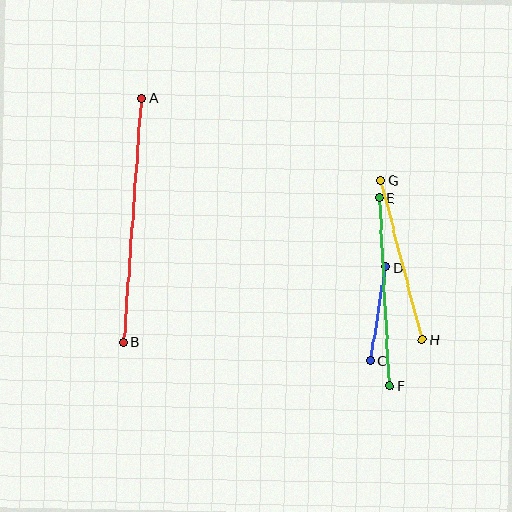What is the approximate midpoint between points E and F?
The midpoint is at approximately (384, 292) pixels.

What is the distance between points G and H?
The distance is approximately 165 pixels.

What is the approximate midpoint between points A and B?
The midpoint is at approximately (133, 220) pixels.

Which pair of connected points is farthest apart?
Points A and B are farthest apart.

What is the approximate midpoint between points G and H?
The midpoint is at approximately (402, 260) pixels.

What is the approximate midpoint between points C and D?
The midpoint is at approximately (378, 314) pixels.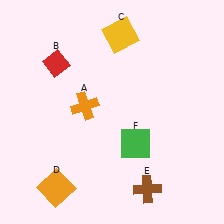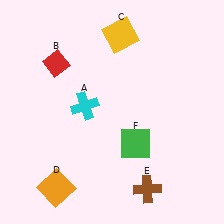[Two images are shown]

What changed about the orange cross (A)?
In Image 1, A is orange. In Image 2, it changed to cyan.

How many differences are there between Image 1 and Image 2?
There is 1 difference between the two images.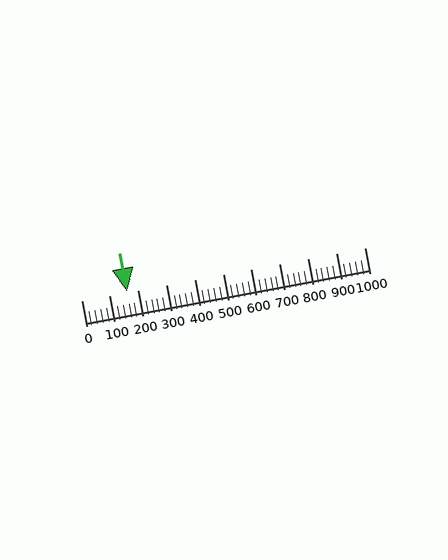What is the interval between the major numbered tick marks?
The major tick marks are spaced 100 units apart.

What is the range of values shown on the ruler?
The ruler shows values from 0 to 1000.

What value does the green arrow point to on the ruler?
The green arrow points to approximately 160.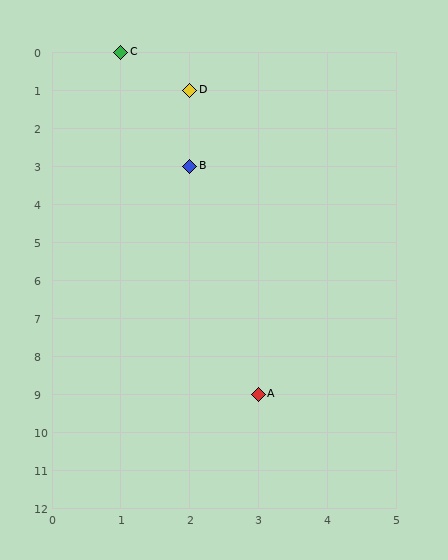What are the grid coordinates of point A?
Point A is at grid coordinates (3, 9).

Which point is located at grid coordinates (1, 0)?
Point C is at (1, 0).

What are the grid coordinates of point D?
Point D is at grid coordinates (2, 1).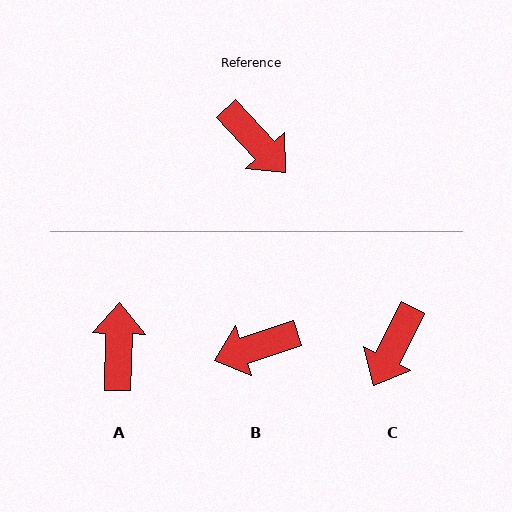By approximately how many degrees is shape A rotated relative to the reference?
Approximately 135 degrees counter-clockwise.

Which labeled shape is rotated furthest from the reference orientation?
A, about 135 degrees away.